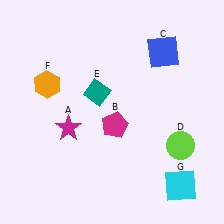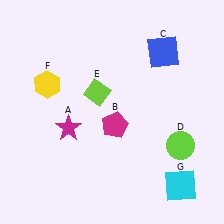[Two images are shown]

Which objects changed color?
E changed from teal to lime. F changed from orange to yellow.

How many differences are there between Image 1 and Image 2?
There are 2 differences between the two images.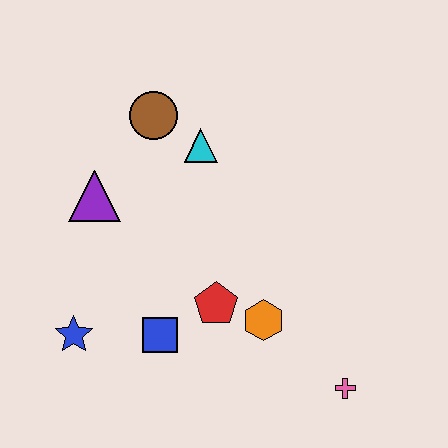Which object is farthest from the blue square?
The brown circle is farthest from the blue square.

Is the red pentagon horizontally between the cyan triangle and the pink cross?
Yes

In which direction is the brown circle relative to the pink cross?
The brown circle is above the pink cross.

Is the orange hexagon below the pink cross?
No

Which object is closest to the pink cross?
The orange hexagon is closest to the pink cross.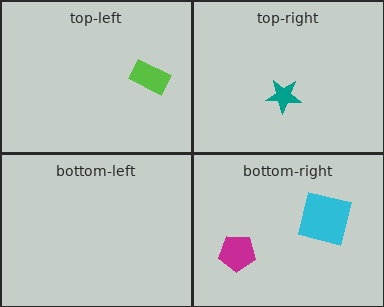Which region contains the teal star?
The top-right region.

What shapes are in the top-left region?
The lime rectangle.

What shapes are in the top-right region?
The teal star.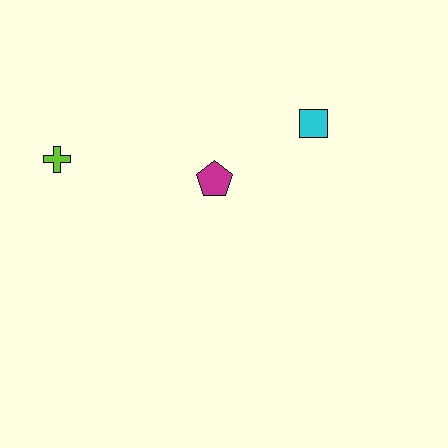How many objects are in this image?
There are 3 objects.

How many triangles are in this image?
There are no triangles.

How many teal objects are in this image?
There are no teal objects.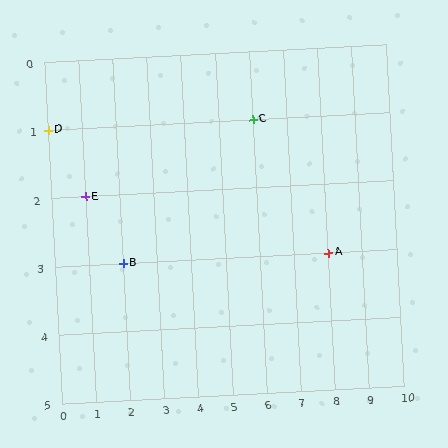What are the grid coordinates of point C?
Point C is at grid coordinates (6, 1).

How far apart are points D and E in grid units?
Points D and E are 1 column and 1 row apart (about 1.4 grid units diagonally).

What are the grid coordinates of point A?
Point A is at grid coordinates (8, 3).